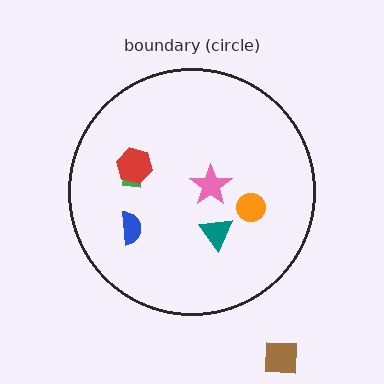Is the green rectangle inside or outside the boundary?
Inside.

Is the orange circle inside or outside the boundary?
Inside.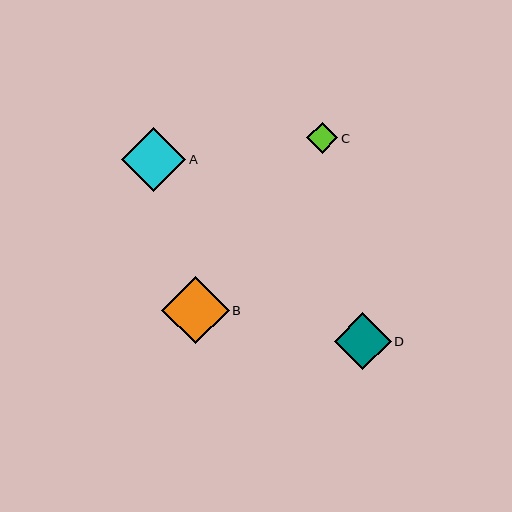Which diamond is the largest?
Diamond B is the largest with a size of approximately 67 pixels.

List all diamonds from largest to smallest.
From largest to smallest: B, A, D, C.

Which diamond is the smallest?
Diamond C is the smallest with a size of approximately 31 pixels.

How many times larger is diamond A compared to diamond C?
Diamond A is approximately 2.1 times the size of diamond C.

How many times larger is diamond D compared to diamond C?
Diamond D is approximately 1.8 times the size of diamond C.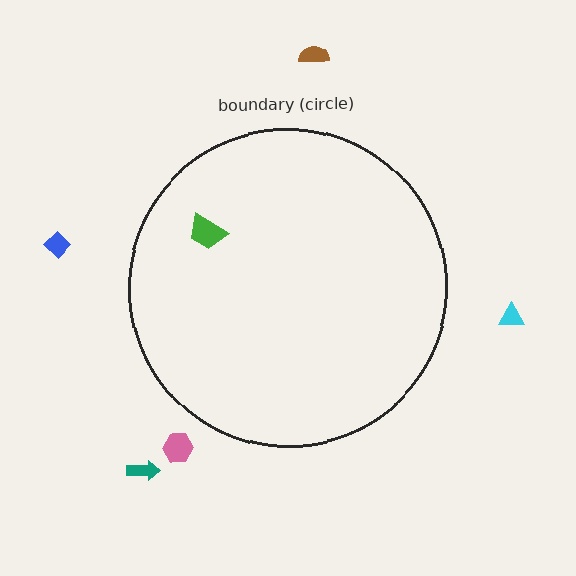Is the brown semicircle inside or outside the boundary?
Outside.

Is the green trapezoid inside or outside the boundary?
Inside.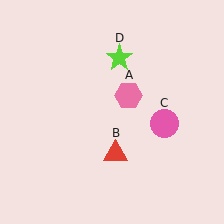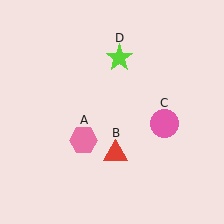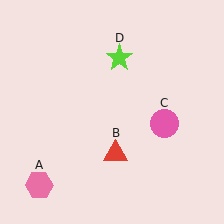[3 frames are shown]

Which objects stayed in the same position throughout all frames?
Red triangle (object B) and pink circle (object C) and lime star (object D) remained stationary.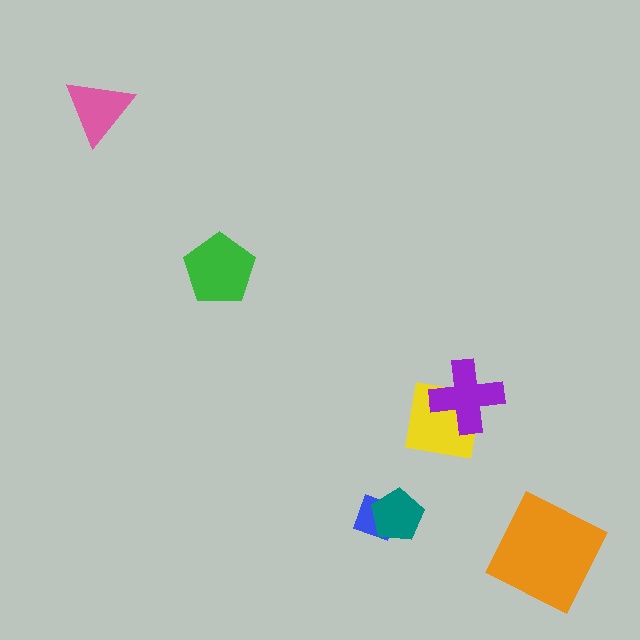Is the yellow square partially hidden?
Yes, it is partially covered by another shape.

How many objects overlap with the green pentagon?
0 objects overlap with the green pentagon.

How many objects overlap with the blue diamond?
1 object overlaps with the blue diamond.